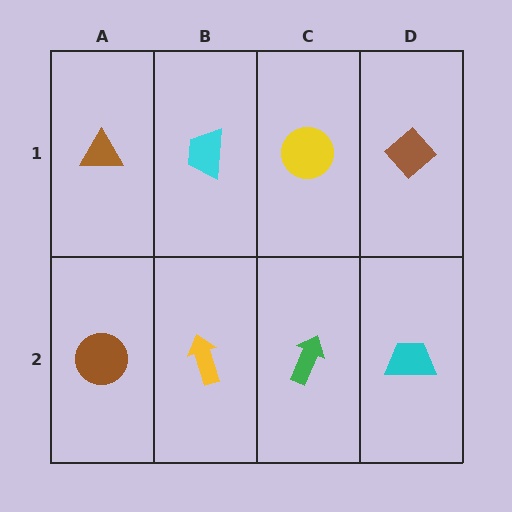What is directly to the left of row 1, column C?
A cyan trapezoid.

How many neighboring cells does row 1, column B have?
3.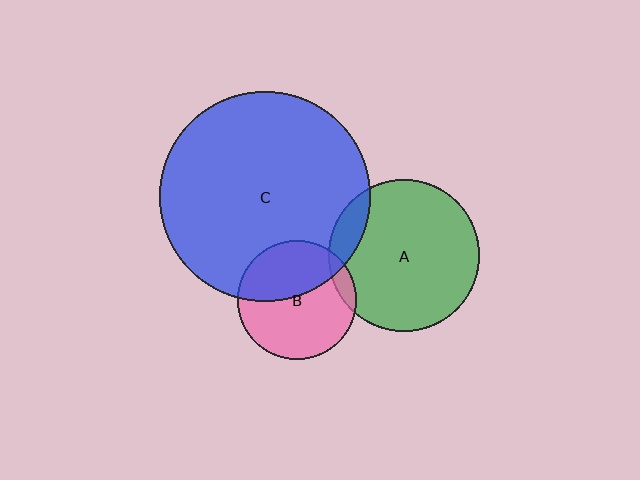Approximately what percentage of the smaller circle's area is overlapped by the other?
Approximately 10%.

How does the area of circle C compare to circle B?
Approximately 3.1 times.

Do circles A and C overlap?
Yes.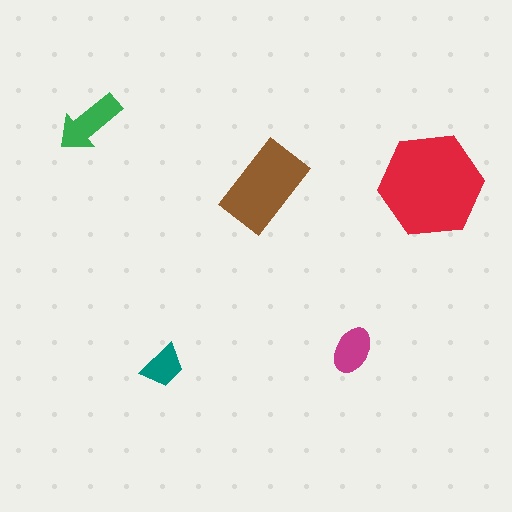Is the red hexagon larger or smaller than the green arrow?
Larger.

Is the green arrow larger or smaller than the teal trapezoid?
Larger.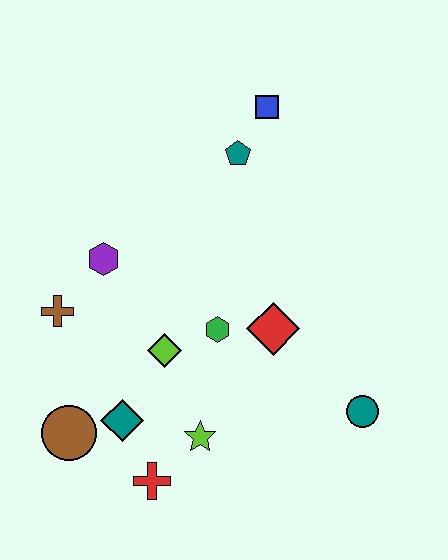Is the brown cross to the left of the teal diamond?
Yes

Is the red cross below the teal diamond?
Yes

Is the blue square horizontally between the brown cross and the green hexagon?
No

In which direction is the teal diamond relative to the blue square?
The teal diamond is below the blue square.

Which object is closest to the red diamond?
The green hexagon is closest to the red diamond.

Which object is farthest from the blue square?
The red cross is farthest from the blue square.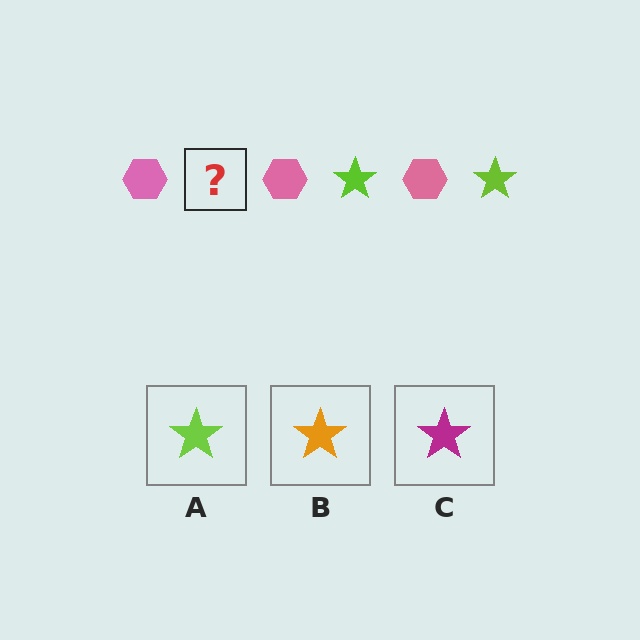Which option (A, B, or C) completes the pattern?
A.